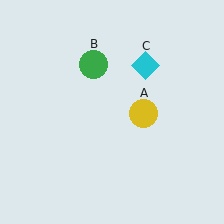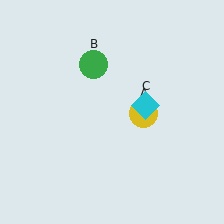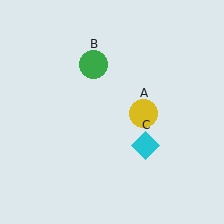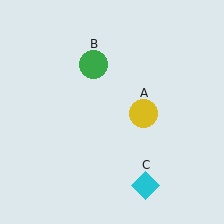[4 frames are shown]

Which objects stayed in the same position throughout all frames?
Yellow circle (object A) and green circle (object B) remained stationary.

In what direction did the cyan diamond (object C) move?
The cyan diamond (object C) moved down.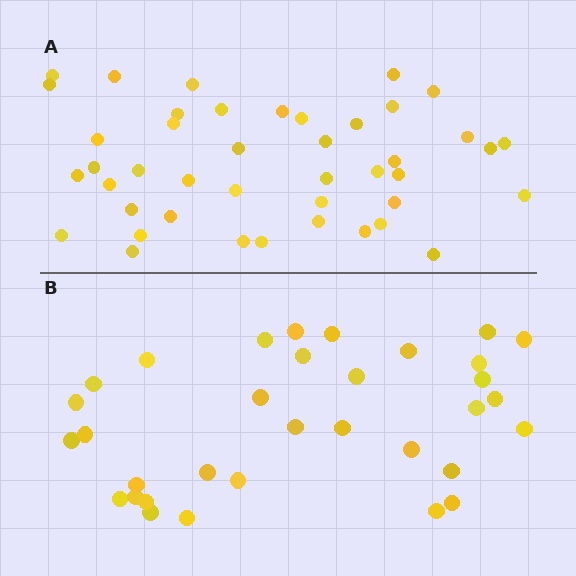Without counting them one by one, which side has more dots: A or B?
Region A (the top region) has more dots.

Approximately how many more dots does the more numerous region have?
Region A has roughly 10 or so more dots than region B.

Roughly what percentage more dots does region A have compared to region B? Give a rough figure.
About 30% more.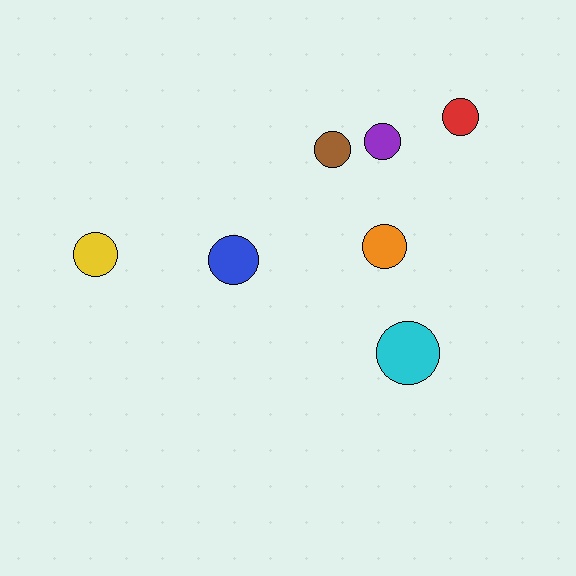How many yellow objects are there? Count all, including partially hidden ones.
There is 1 yellow object.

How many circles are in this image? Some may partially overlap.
There are 7 circles.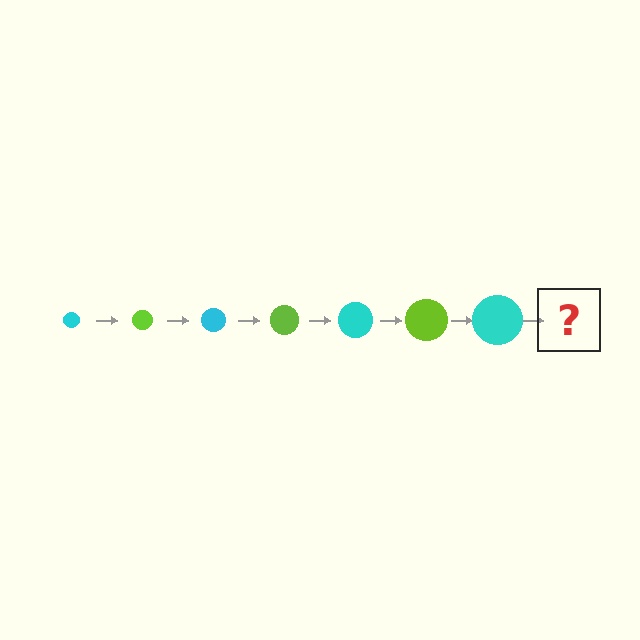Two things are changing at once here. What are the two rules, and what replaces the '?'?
The two rules are that the circle grows larger each step and the color cycles through cyan and lime. The '?' should be a lime circle, larger than the previous one.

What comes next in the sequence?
The next element should be a lime circle, larger than the previous one.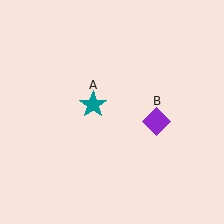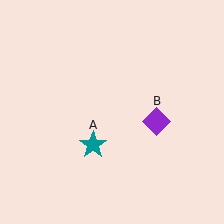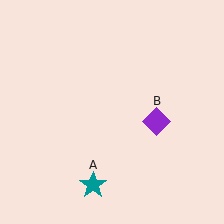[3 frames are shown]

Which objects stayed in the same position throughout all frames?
Purple diamond (object B) remained stationary.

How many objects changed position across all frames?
1 object changed position: teal star (object A).